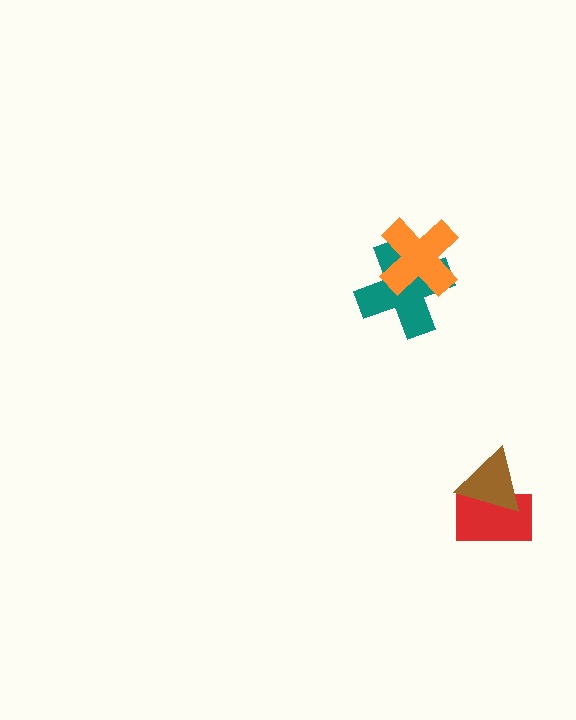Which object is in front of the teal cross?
The orange cross is in front of the teal cross.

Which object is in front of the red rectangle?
The brown triangle is in front of the red rectangle.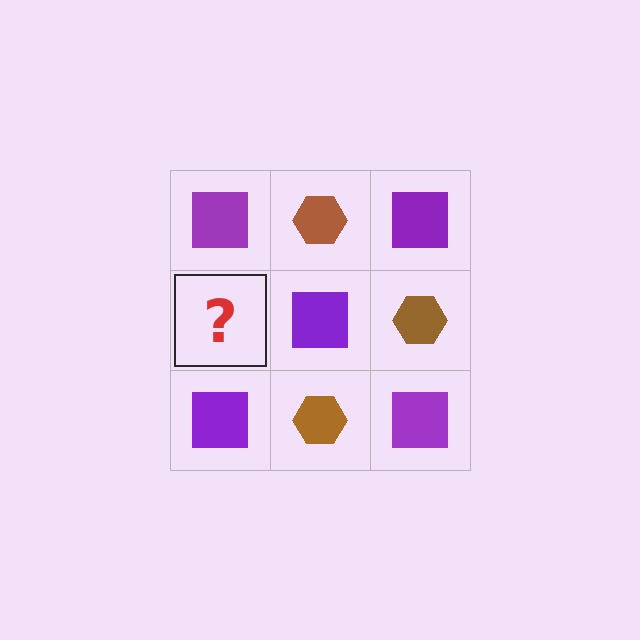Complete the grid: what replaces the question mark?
The question mark should be replaced with a brown hexagon.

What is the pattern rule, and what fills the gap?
The rule is that it alternates purple square and brown hexagon in a checkerboard pattern. The gap should be filled with a brown hexagon.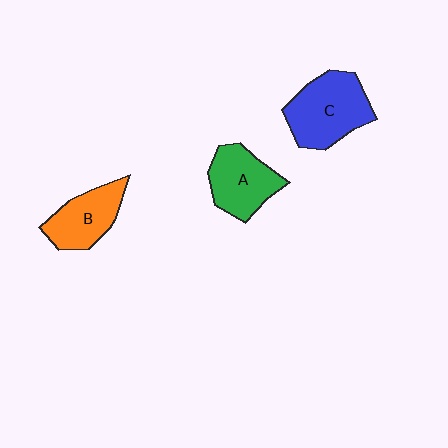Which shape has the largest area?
Shape C (blue).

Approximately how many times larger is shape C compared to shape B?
Approximately 1.4 times.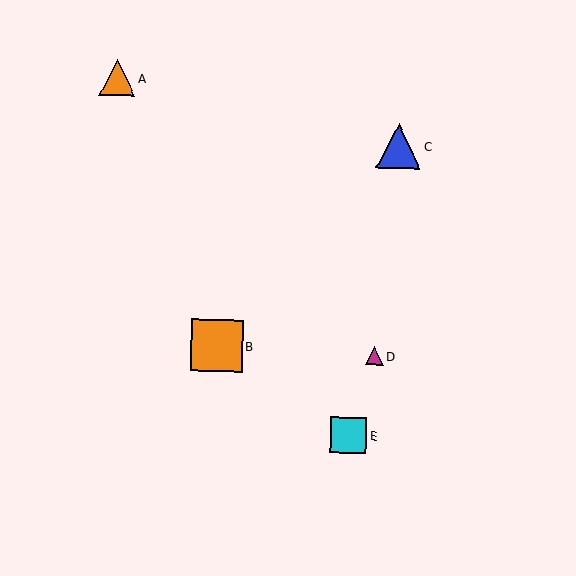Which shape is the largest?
The orange square (labeled B) is the largest.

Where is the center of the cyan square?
The center of the cyan square is at (349, 436).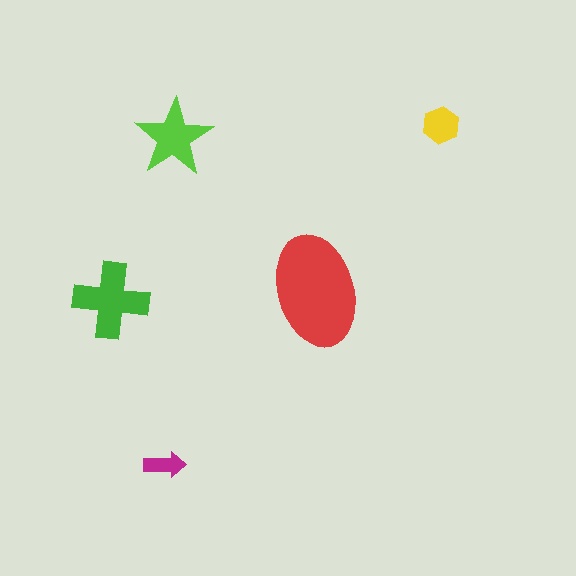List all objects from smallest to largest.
The magenta arrow, the yellow hexagon, the lime star, the green cross, the red ellipse.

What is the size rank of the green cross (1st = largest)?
2nd.